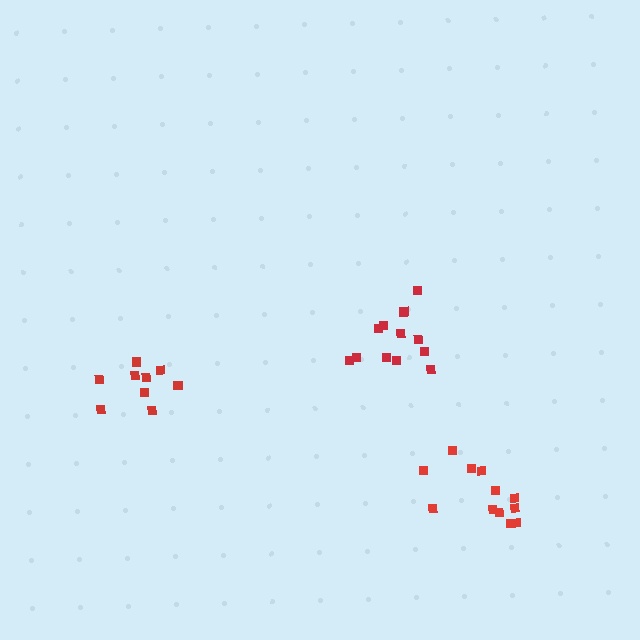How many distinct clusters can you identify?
There are 3 distinct clusters.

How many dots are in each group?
Group 1: 12 dots, Group 2: 9 dots, Group 3: 12 dots (33 total).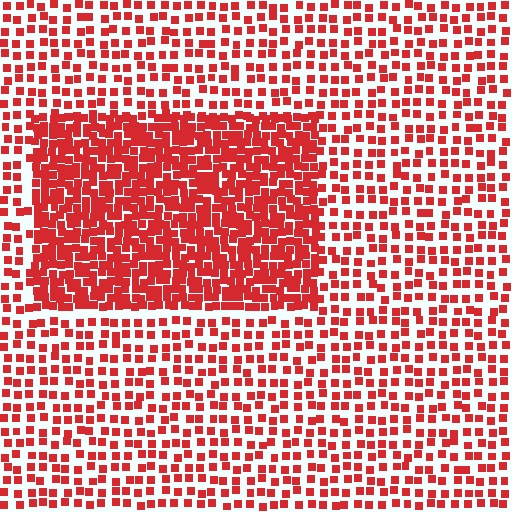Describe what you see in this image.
The image contains small red elements arranged at two different densities. A rectangle-shaped region is visible where the elements are more densely packed than the surrounding area.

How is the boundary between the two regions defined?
The boundary is defined by a change in element density (approximately 2.2x ratio). All elements are the same color, size, and shape.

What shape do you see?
I see a rectangle.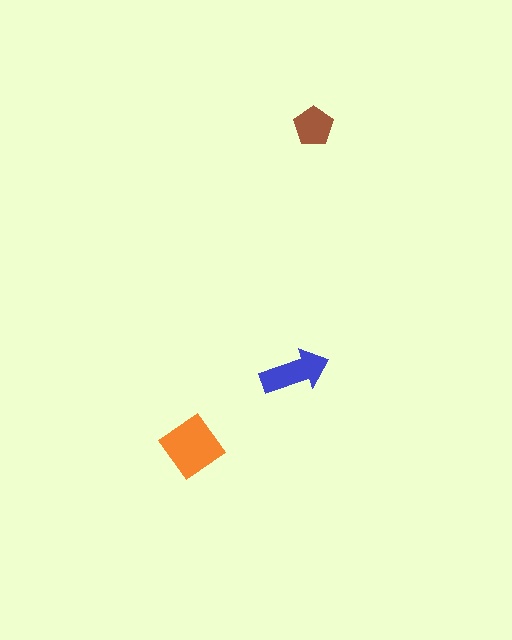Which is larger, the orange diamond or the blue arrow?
The orange diamond.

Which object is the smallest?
The brown pentagon.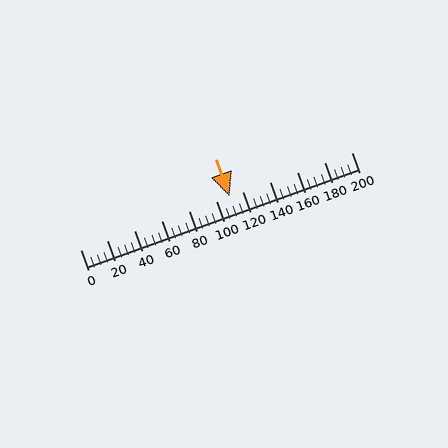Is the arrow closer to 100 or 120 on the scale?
The arrow is closer to 120.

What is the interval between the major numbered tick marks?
The major tick marks are spaced 20 units apart.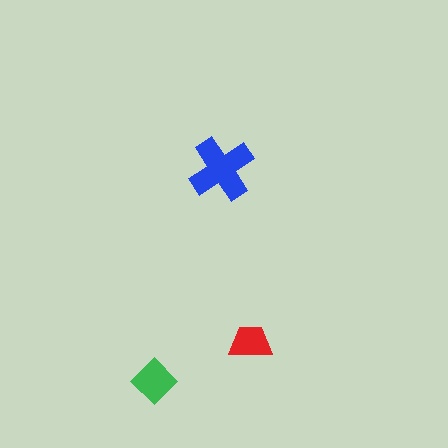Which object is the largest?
The blue cross.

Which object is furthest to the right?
The red trapezoid is rightmost.